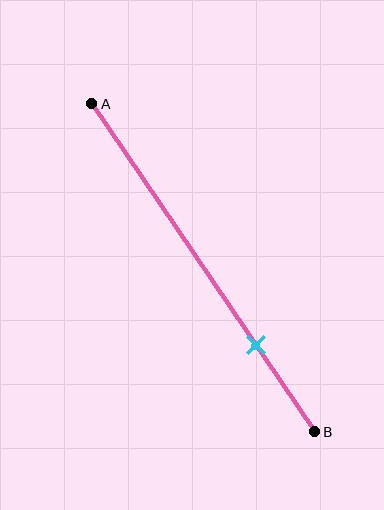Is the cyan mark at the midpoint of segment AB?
No, the mark is at about 75% from A, not at the 50% midpoint.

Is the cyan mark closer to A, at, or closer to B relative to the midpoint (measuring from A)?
The cyan mark is closer to point B than the midpoint of segment AB.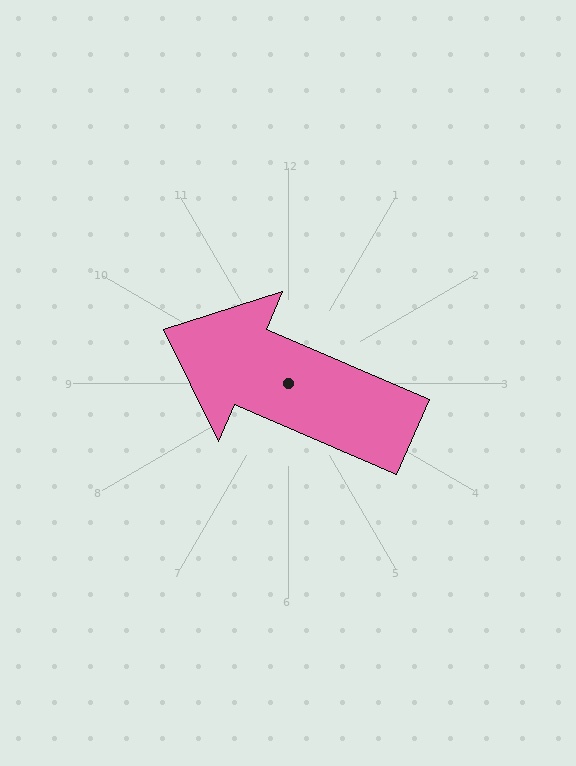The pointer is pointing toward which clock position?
Roughly 10 o'clock.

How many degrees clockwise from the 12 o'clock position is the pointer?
Approximately 293 degrees.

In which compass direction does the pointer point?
Northwest.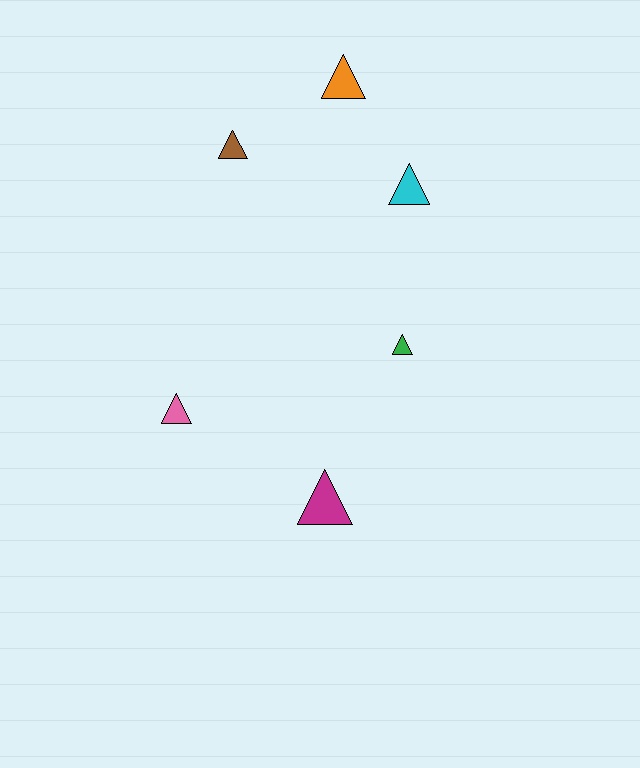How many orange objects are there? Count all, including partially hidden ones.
There is 1 orange object.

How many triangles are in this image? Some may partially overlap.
There are 6 triangles.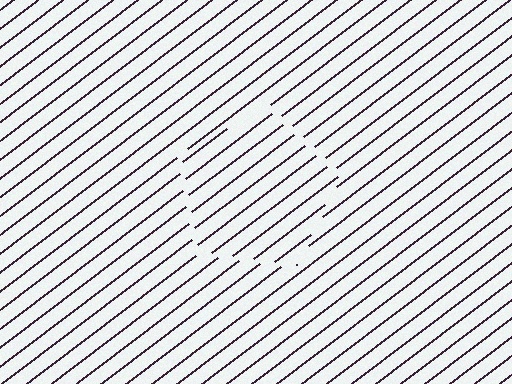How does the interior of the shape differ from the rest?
The interior of the shape contains the same grating, shifted by half a period — the contour is defined by the phase discontinuity where line-ends from the inner and outer gratings abut.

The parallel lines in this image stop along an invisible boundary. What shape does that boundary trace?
An illusory pentagon. The interior of the shape contains the same grating, shifted by half a period — the contour is defined by the phase discontinuity where line-ends from the inner and outer gratings abut.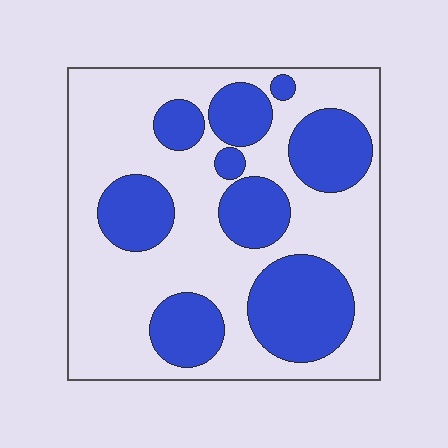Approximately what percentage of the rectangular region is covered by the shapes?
Approximately 35%.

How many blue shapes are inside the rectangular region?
9.